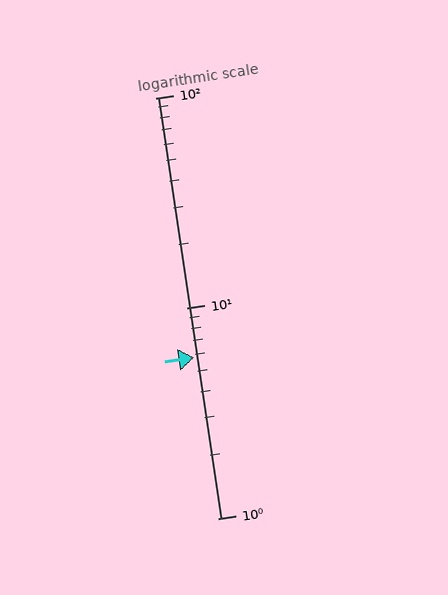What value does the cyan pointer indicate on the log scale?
The pointer indicates approximately 5.8.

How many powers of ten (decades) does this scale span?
The scale spans 2 decades, from 1 to 100.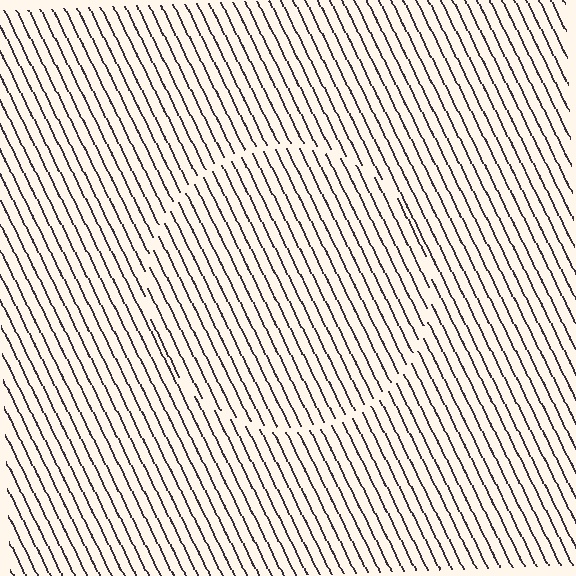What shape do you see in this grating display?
An illusory circle. The interior of the shape contains the same grating, shifted by half a period — the contour is defined by the phase discontinuity where line-ends from the inner and outer gratings abut.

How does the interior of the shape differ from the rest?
The interior of the shape contains the same grating, shifted by half a period — the contour is defined by the phase discontinuity where line-ends from the inner and outer gratings abut.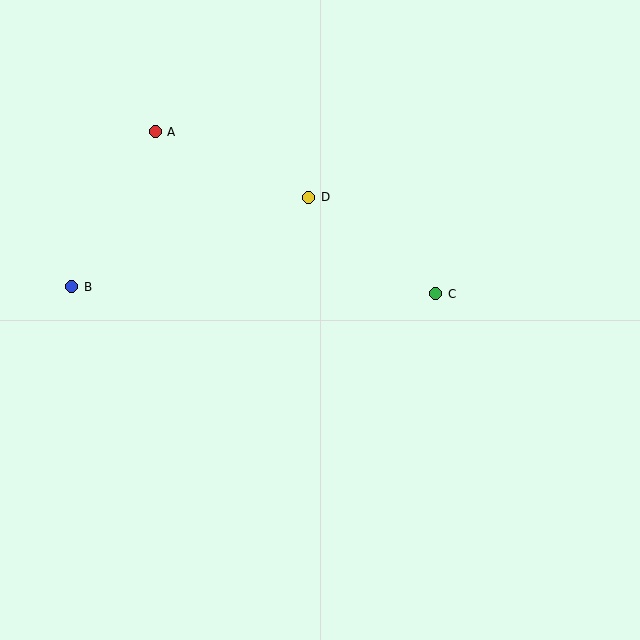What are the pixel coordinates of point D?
Point D is at (309, 197).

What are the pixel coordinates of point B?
Point B is at (72, 287).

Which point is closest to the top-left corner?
Point A is closest to the top-left corner.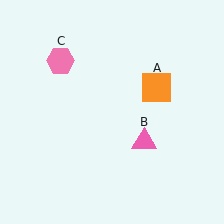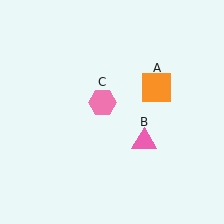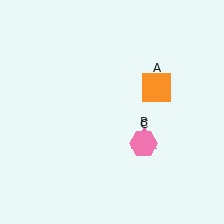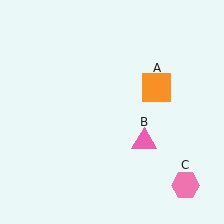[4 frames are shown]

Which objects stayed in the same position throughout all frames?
Orange square (object A) and pink triangle (object B) remained stationary.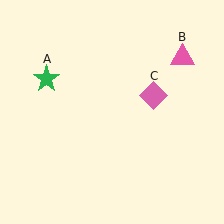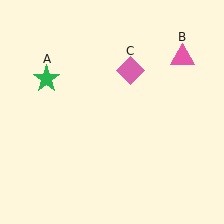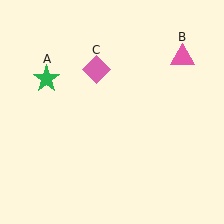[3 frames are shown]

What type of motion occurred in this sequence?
The pink diamond (object C) rotated counterclockwise around the center of the scene.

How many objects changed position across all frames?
1 object changed position: pink diamond (object C).